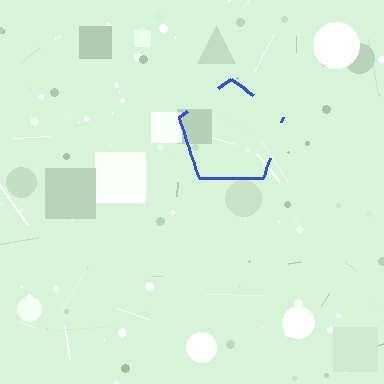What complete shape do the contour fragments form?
The contour fragments form a pentagon.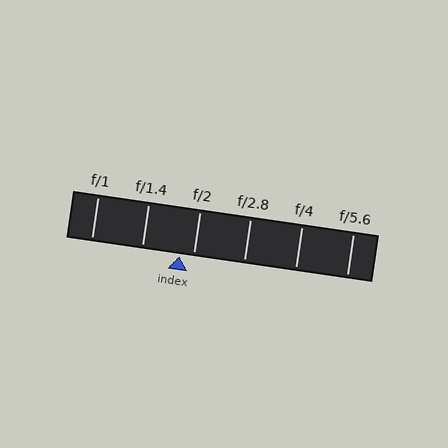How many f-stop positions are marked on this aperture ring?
There are 6 f-stop positions marked.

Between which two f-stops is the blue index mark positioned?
The index mark is between f/1.4 and f/2.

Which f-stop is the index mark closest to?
The index mark is closest to f/2.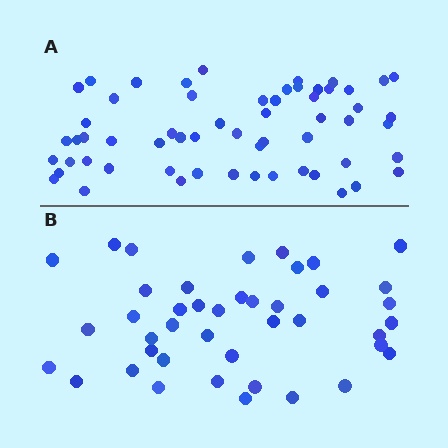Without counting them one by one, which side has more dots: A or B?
Region A (the top region) has more dots.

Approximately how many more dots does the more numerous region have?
Region A has approximately 15 more dots than region B.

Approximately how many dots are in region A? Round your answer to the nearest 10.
About 60 dots. (The exact count is 59, which rounds to 60.)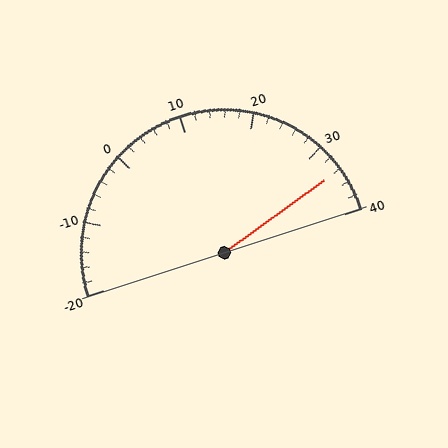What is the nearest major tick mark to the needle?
The nearest major tick mark is 30.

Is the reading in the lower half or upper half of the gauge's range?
The reading is in the upper half of the range (-20 to 40).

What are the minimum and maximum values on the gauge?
The gauge ranges from -20 to 40.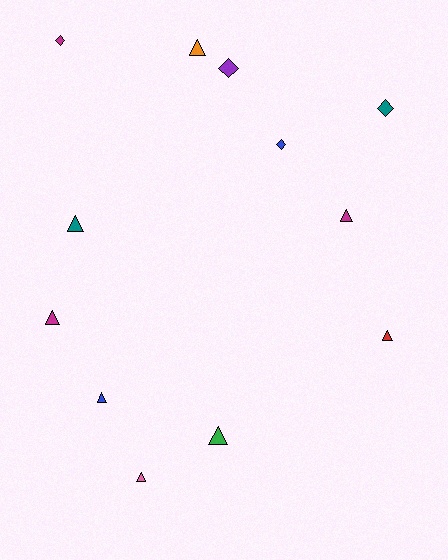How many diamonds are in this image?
There are 4 diamonds.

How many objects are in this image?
There are 12 objects.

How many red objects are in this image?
There is 1 red object.